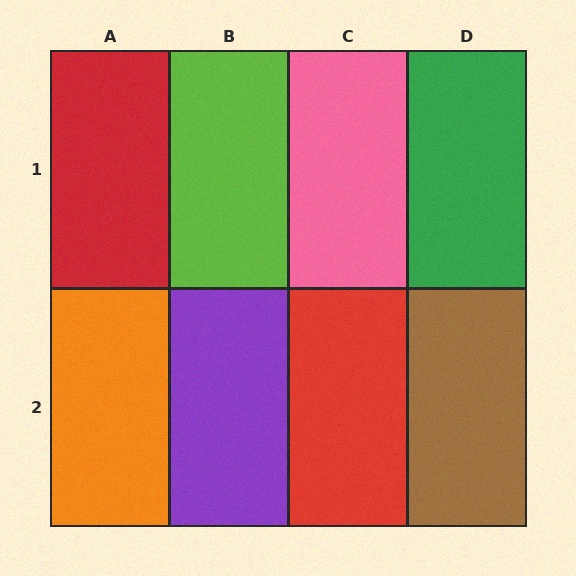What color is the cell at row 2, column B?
Purple.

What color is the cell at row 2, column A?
Orange.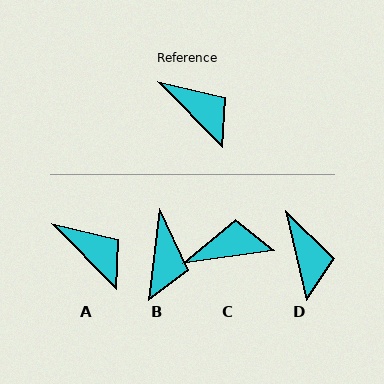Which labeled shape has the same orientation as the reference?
A.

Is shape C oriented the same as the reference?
No, it is off by about 53 degrees.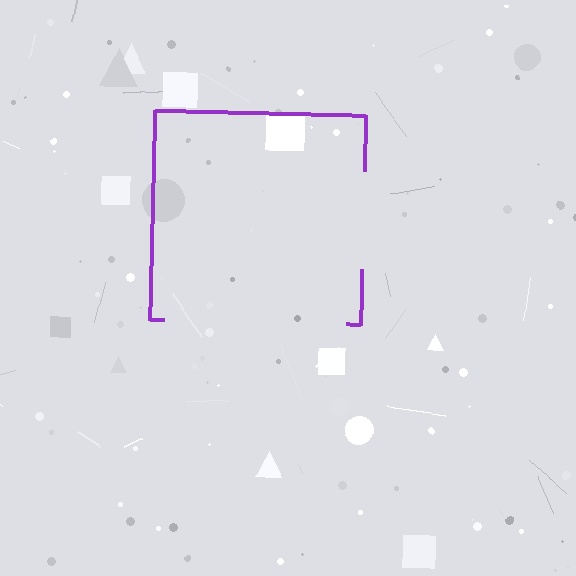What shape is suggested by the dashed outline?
The dashed outline suggests a square.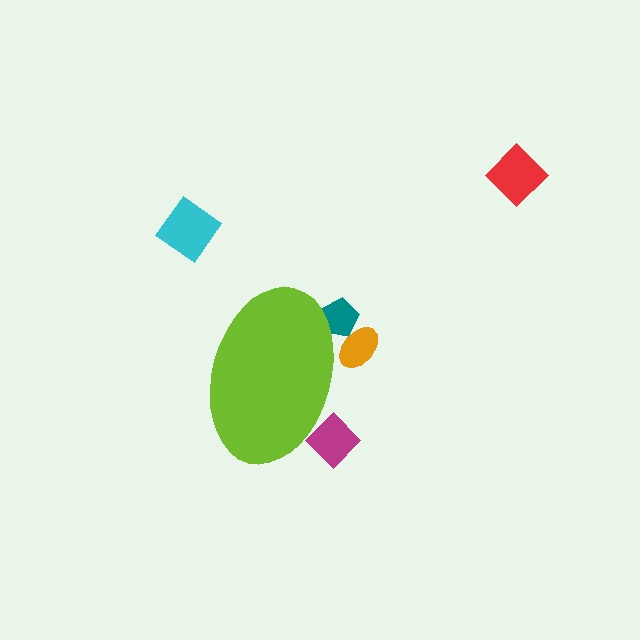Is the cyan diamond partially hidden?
No, the cyan diamond is fully visible.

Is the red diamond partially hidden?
No, the red diamond is fully visible.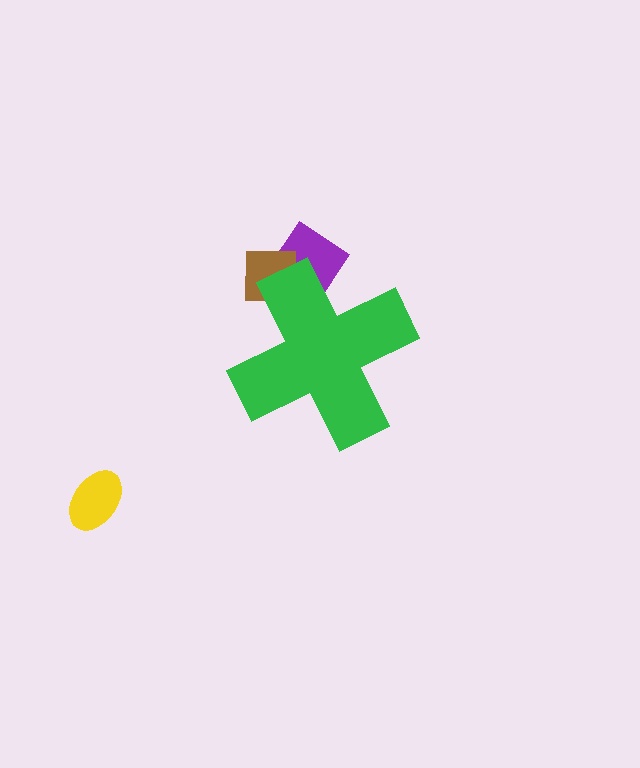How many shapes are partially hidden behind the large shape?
2 shapes are partially hidden.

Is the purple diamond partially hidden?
Yes, the purple diamond is partially hidden behind the green cross.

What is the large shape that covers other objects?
A green cross.